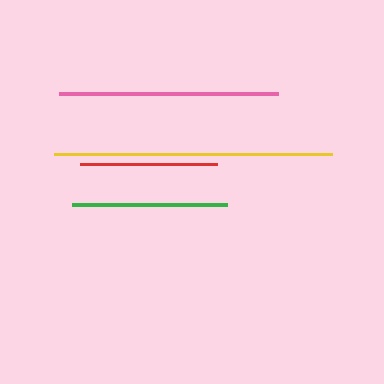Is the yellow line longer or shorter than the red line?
The yellow line is longer than the red line.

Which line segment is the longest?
The yellow line is the longest at approximately 278 pixels.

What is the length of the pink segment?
The pink segment is approximately 219 pixels long.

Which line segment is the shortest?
The red line is the shortest at approximately 137 pixels.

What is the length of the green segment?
The green segment is approximately 155 pixels long.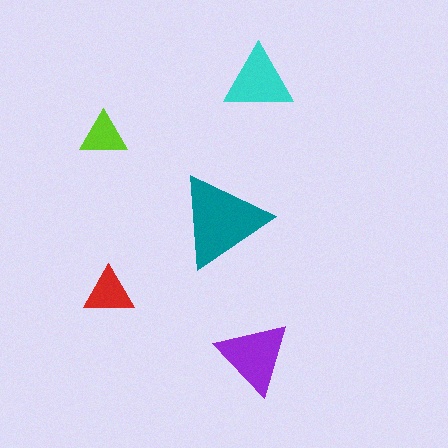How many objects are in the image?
There are 5 objects in the image.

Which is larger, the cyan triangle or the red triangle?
The cyan one.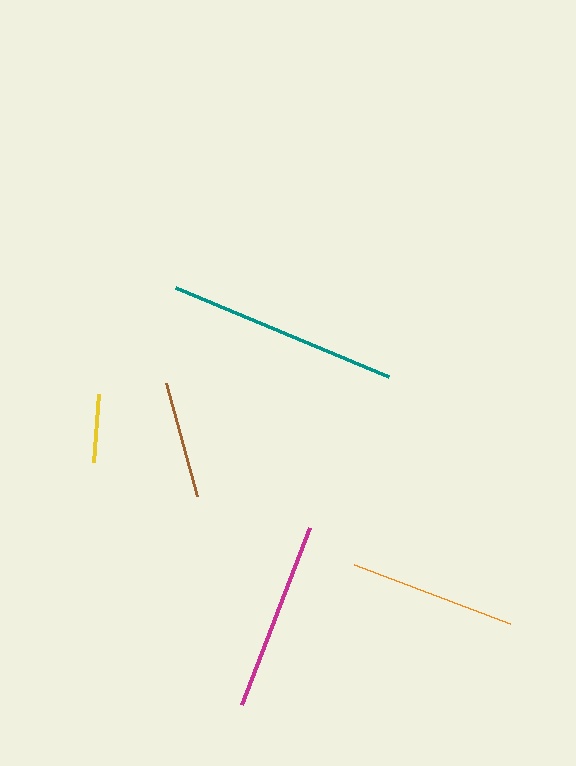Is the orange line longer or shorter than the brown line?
The orange line is longer than the brown line.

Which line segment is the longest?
The teal line is the longest at approximately 231 pixels.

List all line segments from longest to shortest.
From longest to shortest: teal, magenta, orange, brown, yellow.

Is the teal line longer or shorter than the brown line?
The teal line is longer than the brown line.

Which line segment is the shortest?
The yellow line is the shortest at approximately 68 pixels.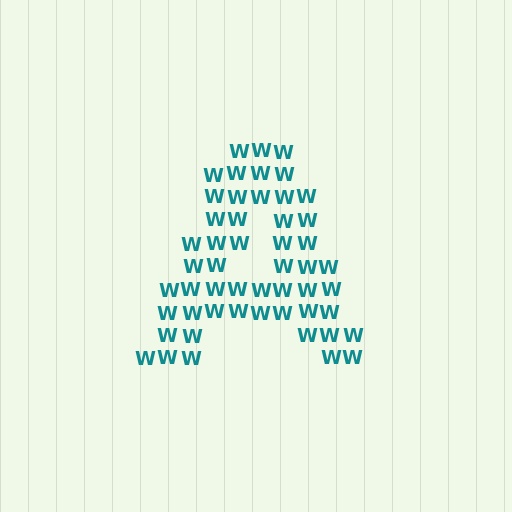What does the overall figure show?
The overall figure shows the letter A.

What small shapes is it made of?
It is made of small letter W's.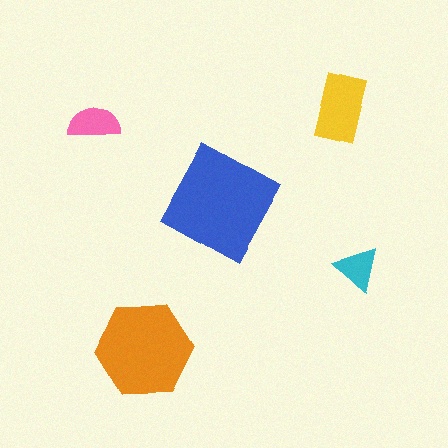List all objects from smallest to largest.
The cyan triangle, the pink semicircle, the yellow rectangle, the orange hexagon, the blue diamond.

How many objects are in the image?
There are 5 objects in the image.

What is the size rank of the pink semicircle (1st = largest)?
4th.